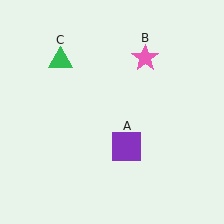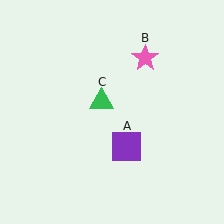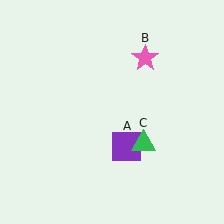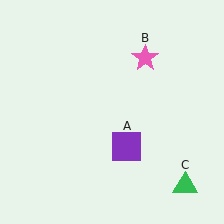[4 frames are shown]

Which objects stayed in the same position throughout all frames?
Purple square (object A) and pink star (object B) remained stationary.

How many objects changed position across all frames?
1 object changed position: green triangle (object C).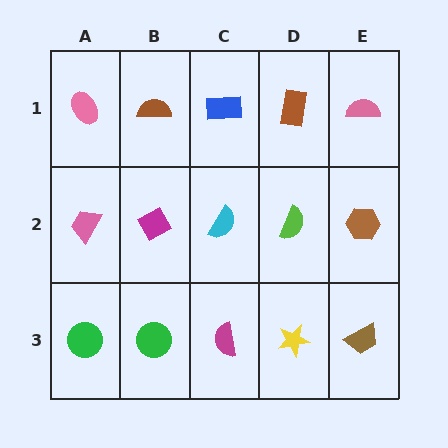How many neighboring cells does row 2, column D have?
4.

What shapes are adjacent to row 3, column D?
A lime semicircle (row 2, column D), a magenta semicircle (row 3, column C), a brown trapezoid (row 3, column E).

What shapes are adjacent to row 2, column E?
A pink semicircle (row 1, column E), a brown trapezoid (row 3, column E), a lime semicircle (row 2, column D).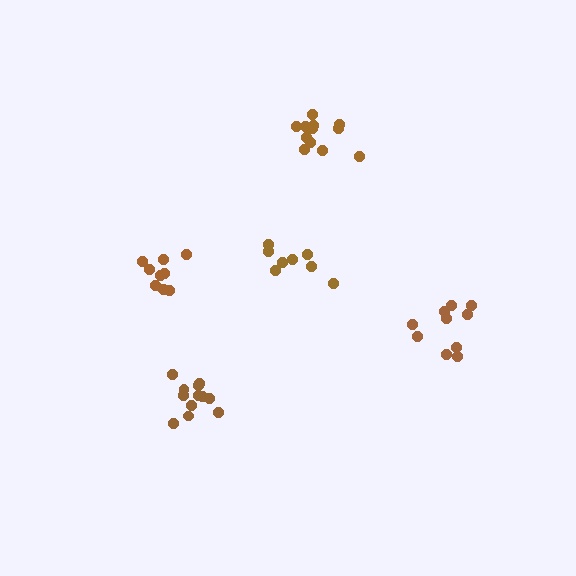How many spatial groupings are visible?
There are 5 spatial groupings.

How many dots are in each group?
Group 1: 12 dots, Group 2: 12 dots, Group 3: 9 dots, Group 4: 10 dots, Group 5: 8 dots (51 total).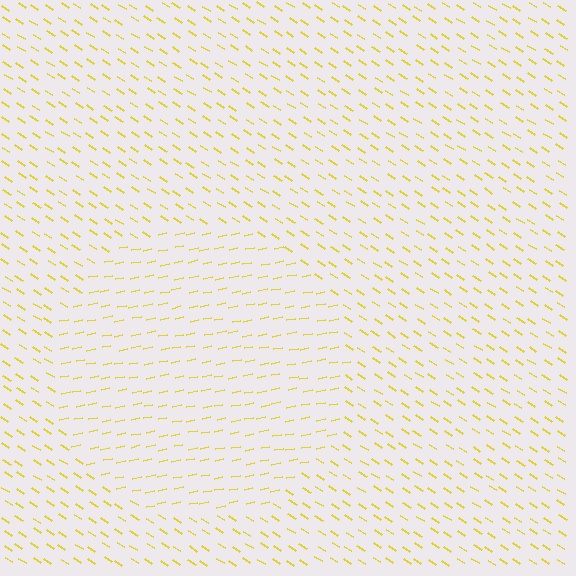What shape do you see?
I see a circle.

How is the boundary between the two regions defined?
The boundary is defined purely by a change in line orientation (approximately 45 degrees difference). All lines are the same color and thickness.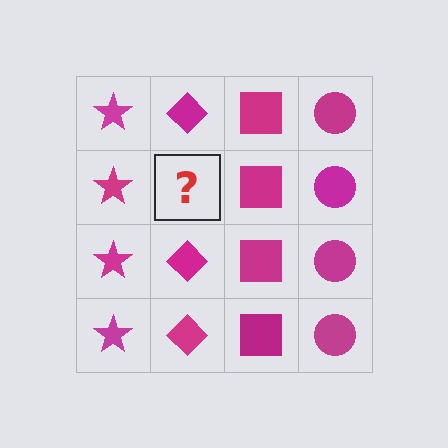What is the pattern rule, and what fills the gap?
The rule is that each column has a consistent shape. The gap should be filled with a magenta diamond.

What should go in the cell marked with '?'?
The missing cell should contain a magenta diamond.